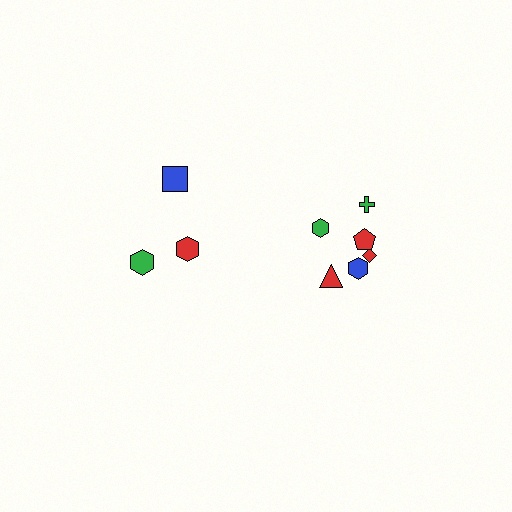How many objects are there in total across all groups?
There are 9 objects.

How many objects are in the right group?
There are 6 objects.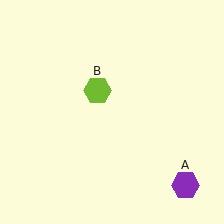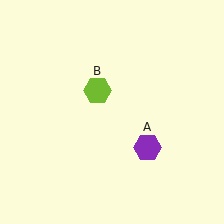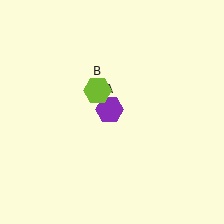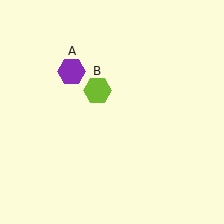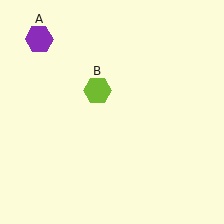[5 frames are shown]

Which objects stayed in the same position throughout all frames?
Lime hexagon (object B) remained stationary.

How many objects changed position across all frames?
1 object changed position: purple hexagon (object A).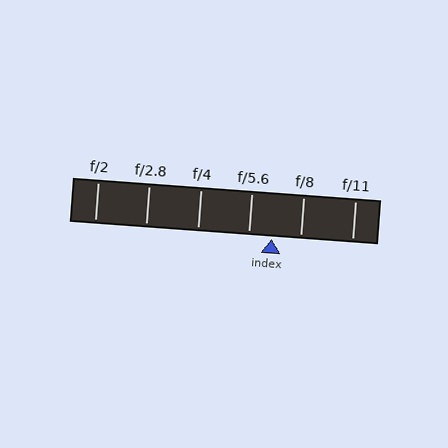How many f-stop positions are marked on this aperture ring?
There are 6 f-stop positions marked.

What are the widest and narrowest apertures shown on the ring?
The widest aperture shown is f/2 and the narrowest is f/11.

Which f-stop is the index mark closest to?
The index mark is closest to f/5.6.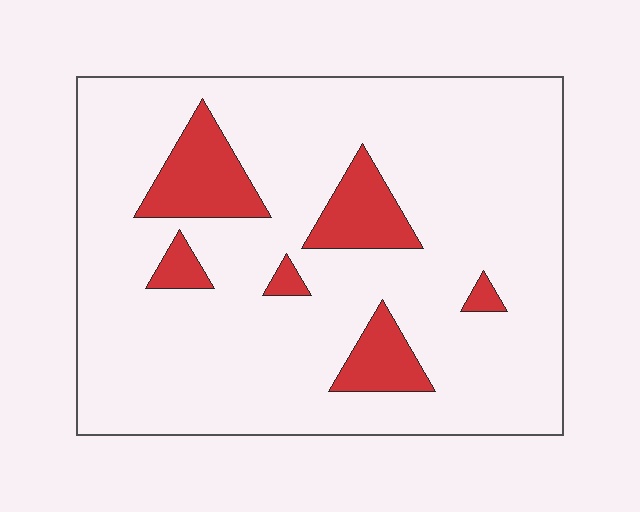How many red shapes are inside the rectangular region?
6.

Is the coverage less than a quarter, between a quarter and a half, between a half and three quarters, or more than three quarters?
Less than a quarter.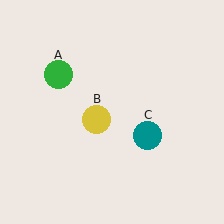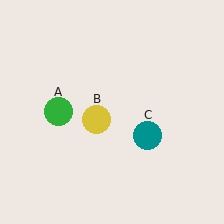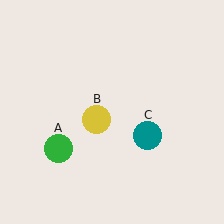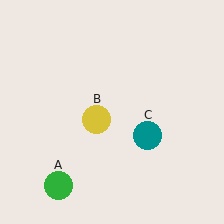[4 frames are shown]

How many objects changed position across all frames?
1 object changed position: green circle (object A).